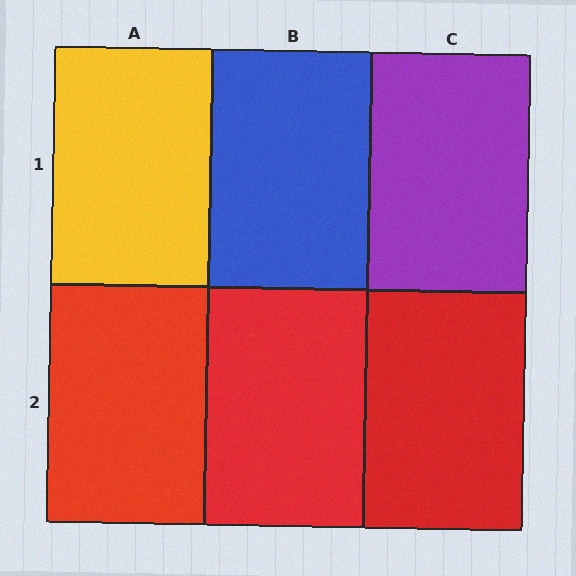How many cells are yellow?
1 cell is yellow.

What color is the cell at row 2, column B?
Red.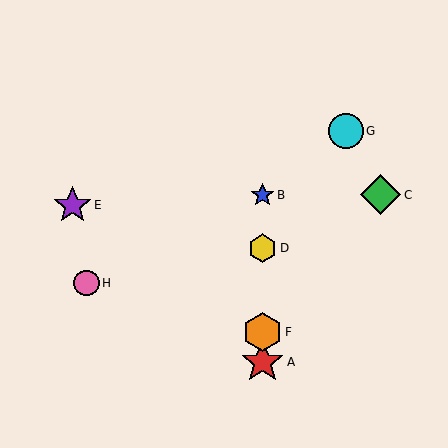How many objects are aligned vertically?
4 objects (A, B, D, F) are aligned vertically.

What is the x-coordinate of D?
Object D is at x≈263.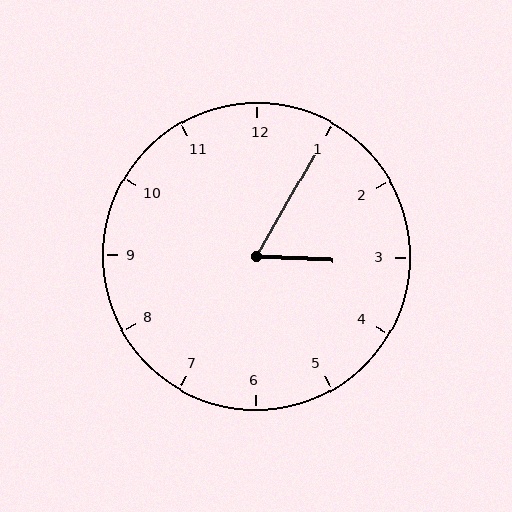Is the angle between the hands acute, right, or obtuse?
It is acute.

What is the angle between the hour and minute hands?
Approximately 62 degrees.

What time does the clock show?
3:05.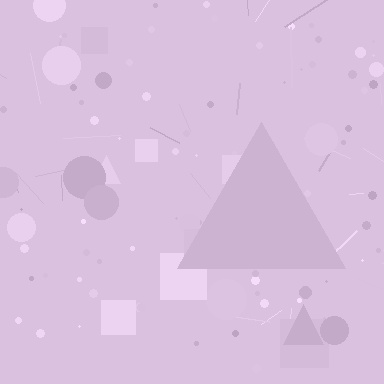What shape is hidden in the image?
A triangle is hidden in the image.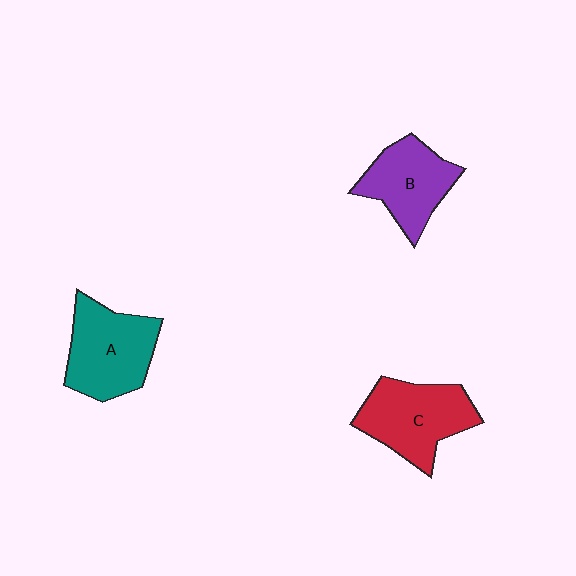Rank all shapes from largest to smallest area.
From largest to smallest: C (red), A (teal), B (purple).